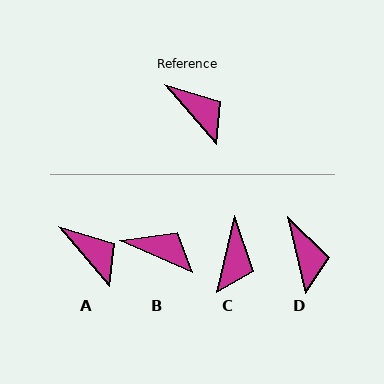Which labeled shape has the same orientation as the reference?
A.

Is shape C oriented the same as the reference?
No, it is off by about 54 degrees.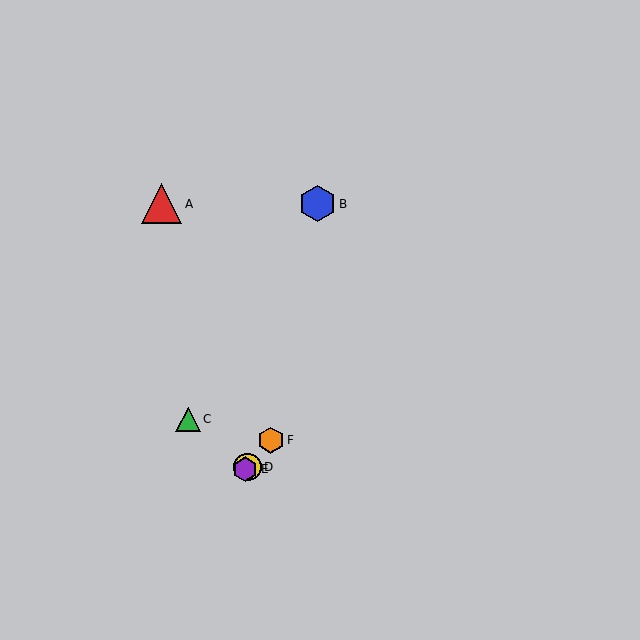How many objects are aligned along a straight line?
3 objects (D, E, F) are aligned along a straight line.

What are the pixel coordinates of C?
Object C is at (188, 419).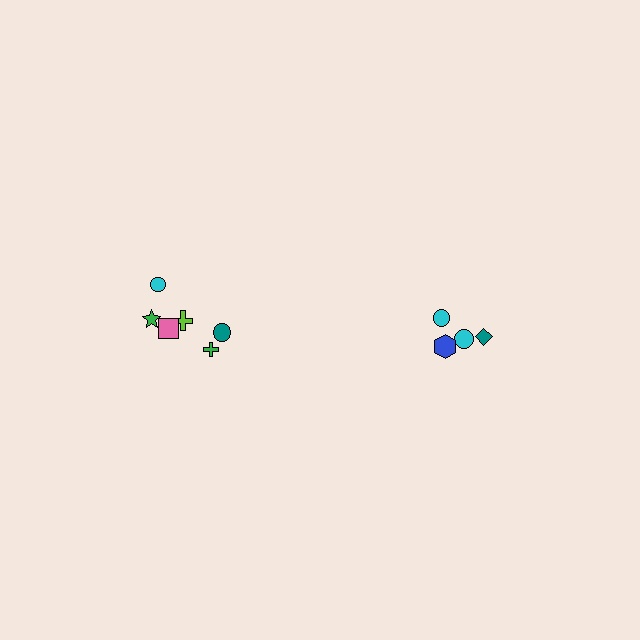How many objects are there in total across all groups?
There are 10 objects.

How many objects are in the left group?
There are 6 objects.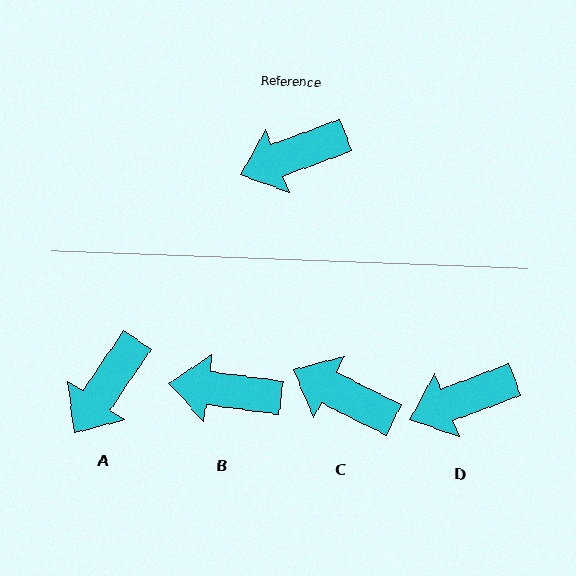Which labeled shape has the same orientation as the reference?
D.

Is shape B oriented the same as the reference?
No, it is off by about 28 degrees.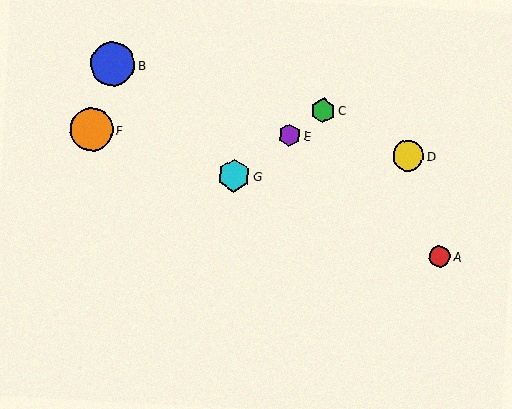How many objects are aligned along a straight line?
3 objects (C, E, G) are aligned along a straight line.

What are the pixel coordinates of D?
Object D is at (408, 156).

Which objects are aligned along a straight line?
Objects C, E, G are aligned along a straight line.